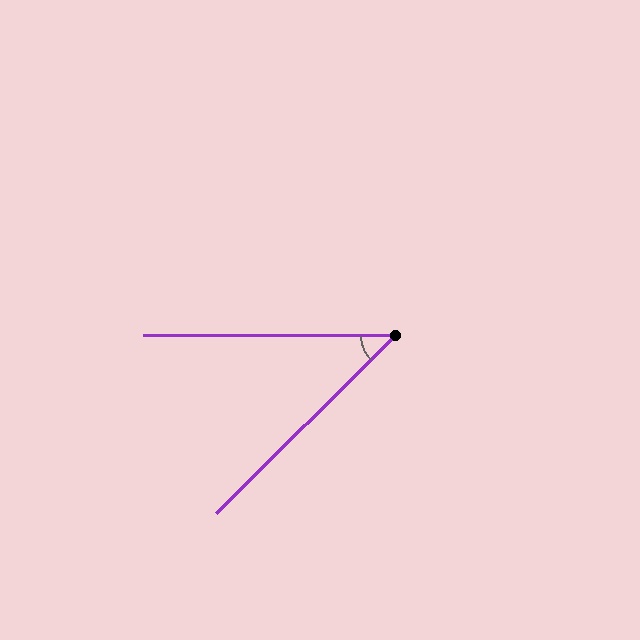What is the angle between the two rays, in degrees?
Approximately 45 degrees.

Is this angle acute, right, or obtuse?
It is acute.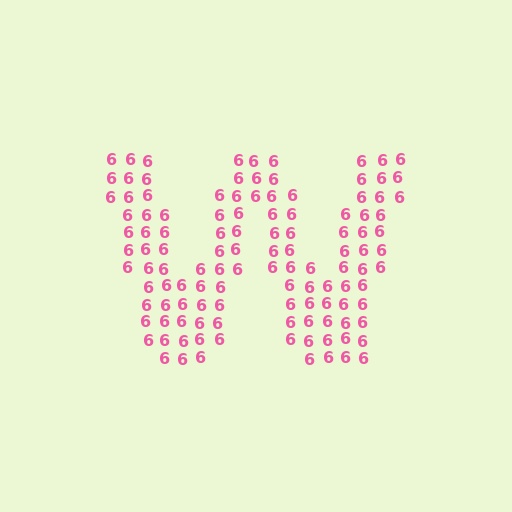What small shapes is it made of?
It is made of small digit 6's.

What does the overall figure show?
The overall figure shows the letter W.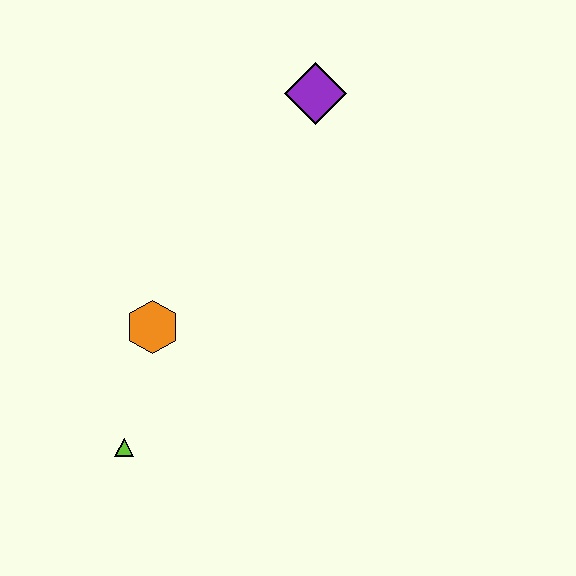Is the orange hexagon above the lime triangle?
Yes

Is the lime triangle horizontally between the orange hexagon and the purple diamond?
No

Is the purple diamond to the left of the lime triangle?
No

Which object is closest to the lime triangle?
The orange hexagon is closest to the lime triangle.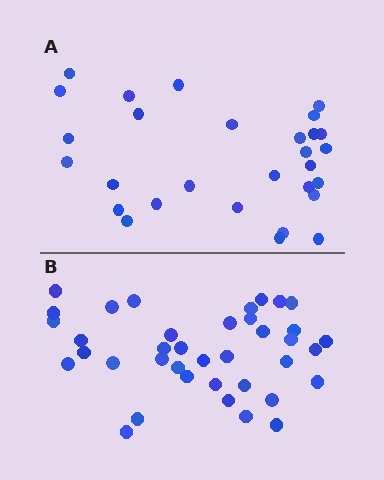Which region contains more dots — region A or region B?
Region B (the bottom region) has more dots.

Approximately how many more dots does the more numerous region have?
Region B has roughly 8 or so more dots than region A.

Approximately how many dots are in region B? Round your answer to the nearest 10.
About 40 dots. (The exact count is 38, which rounds to 40.)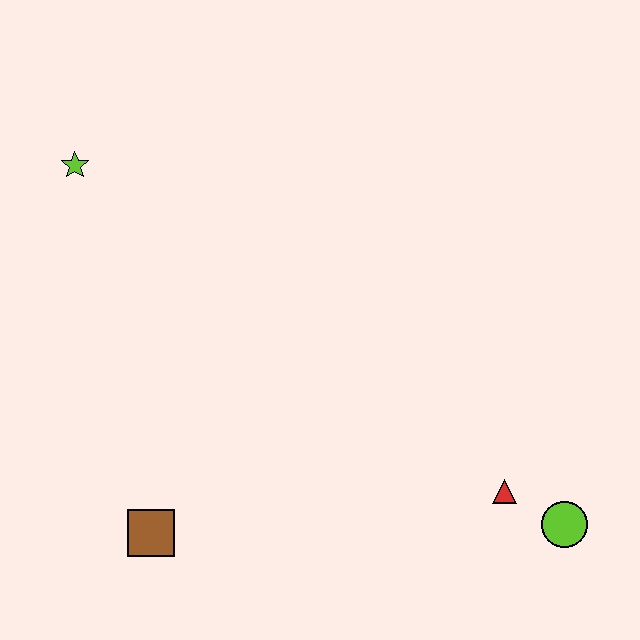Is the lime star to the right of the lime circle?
No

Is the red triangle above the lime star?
No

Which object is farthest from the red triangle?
The lime star is farthest from the red triangle.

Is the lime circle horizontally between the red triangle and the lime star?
No